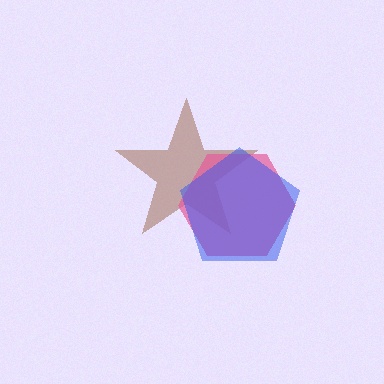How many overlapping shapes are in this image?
There are 3 overlapping shapes in the image.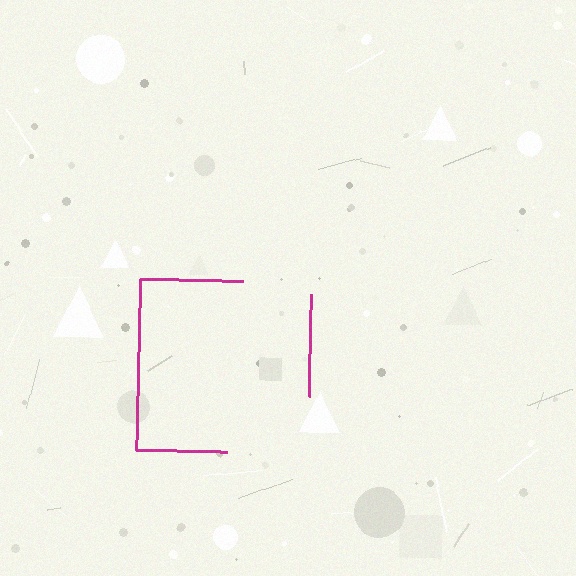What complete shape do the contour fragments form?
The contour fragments form a square.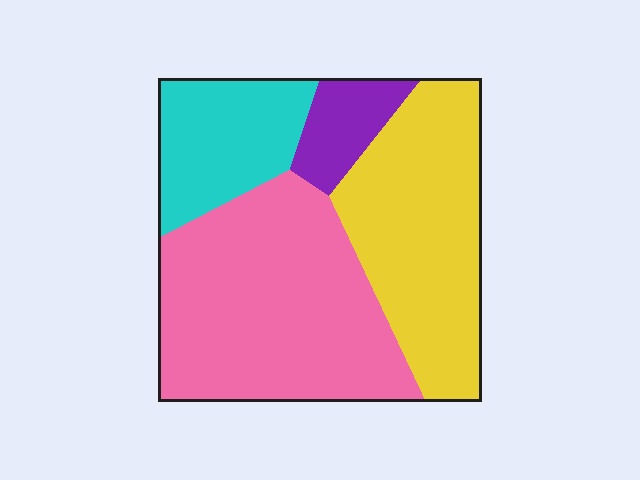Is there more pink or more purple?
Pink.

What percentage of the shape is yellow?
Yellow takes up between a quarter and a half of the shape.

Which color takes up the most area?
Pink, at roughly 45%.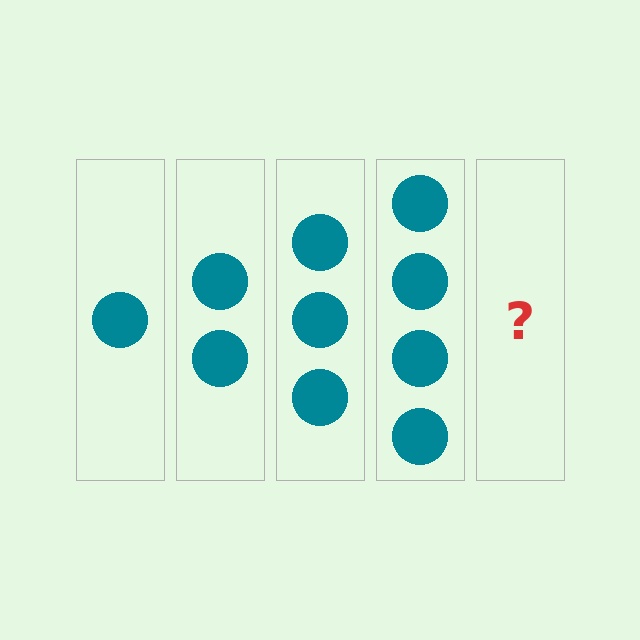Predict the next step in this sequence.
The next step is 5 circles.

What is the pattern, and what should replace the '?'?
The pattern is that each step adds one more circle. The '?' should be 5 circles.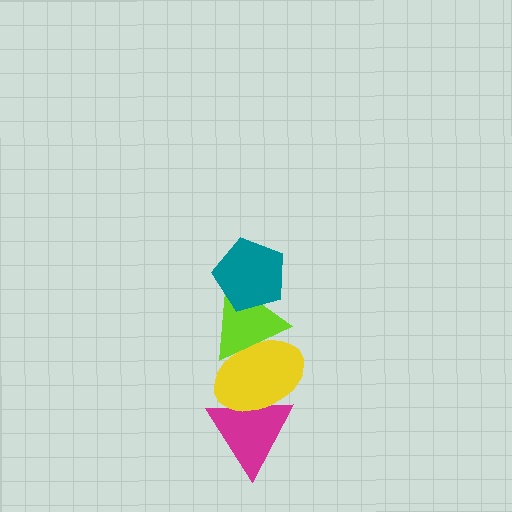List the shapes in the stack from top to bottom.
From top to bottom: the teal pentagon, the lime triangle, the yellow ellipse, the magenta triangle.